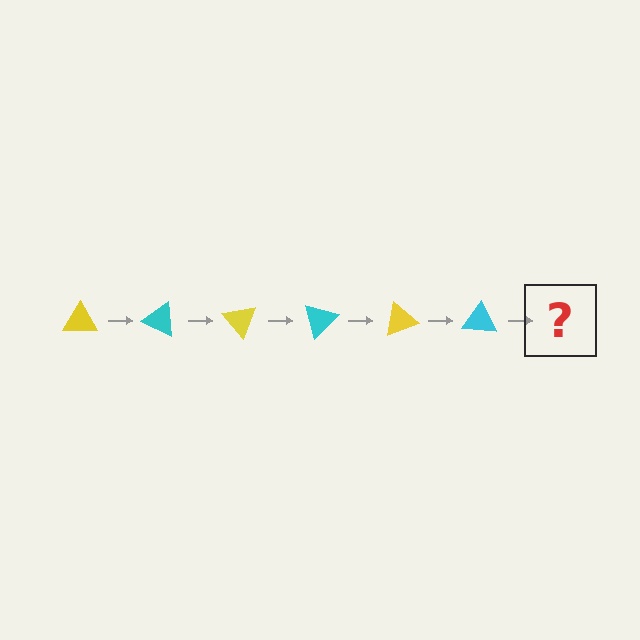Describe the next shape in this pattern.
It should be a yellow triangle, rotated 150 degrees from the start.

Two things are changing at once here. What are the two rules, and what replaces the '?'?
The two rules are that it rotates 25 degrees each step and the color cycles through yellow and cyan. The '?' should be a yellow triangle, rotated 150 degrees from the start.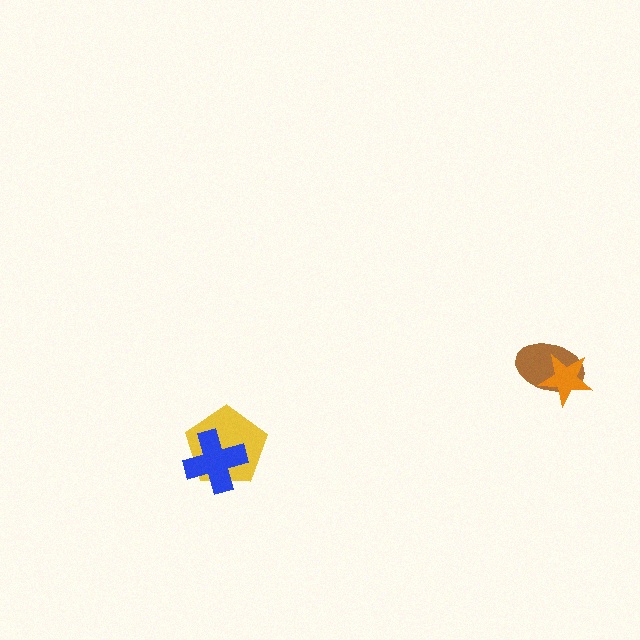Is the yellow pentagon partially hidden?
Yes, it is partially covered by another shape.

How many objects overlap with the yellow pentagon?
1 object overlaps with the yellow pentagon.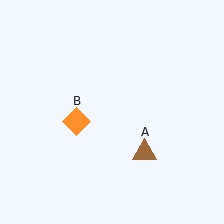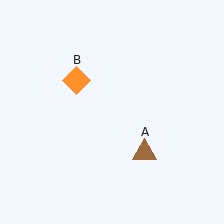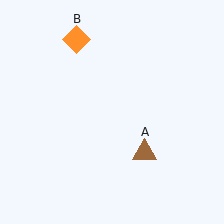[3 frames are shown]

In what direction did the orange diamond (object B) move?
The orange diamond (object B) moved up.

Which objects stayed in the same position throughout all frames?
Brown triangle (object A) remained stationary.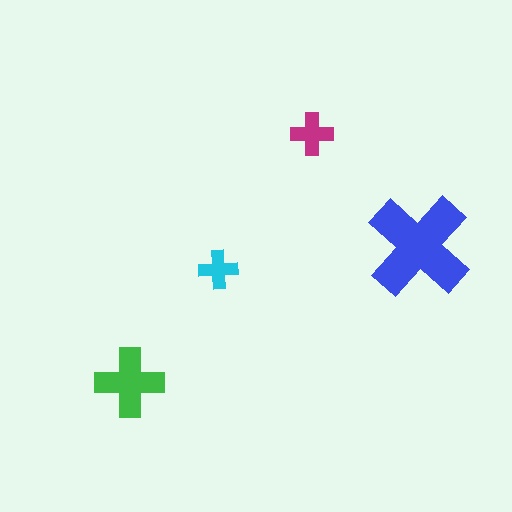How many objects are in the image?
There are 4 objects in the image.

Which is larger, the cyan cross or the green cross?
The green one.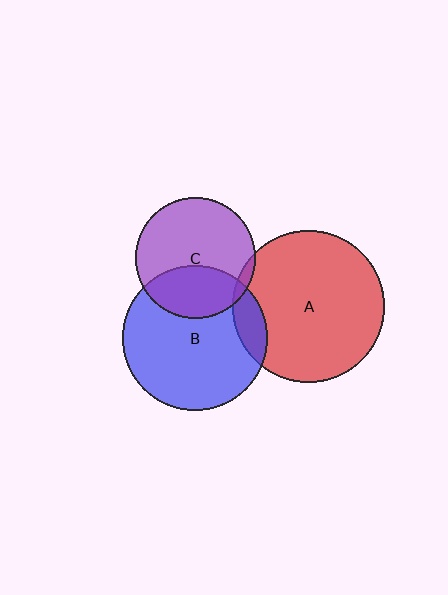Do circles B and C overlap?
Yes.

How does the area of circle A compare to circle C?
Approximately 1.6 times.